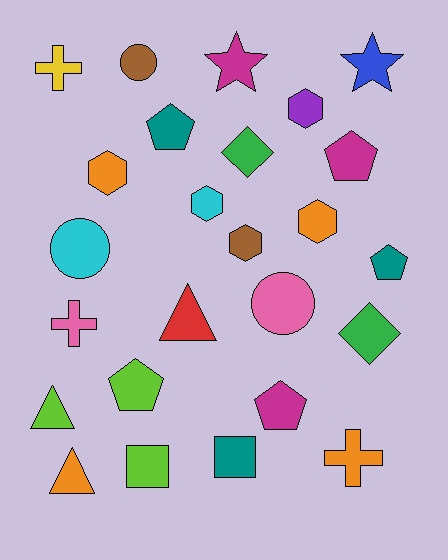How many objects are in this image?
There are 25 objects.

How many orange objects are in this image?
There are 4 orange objects.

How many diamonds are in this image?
There are 2 diamonds.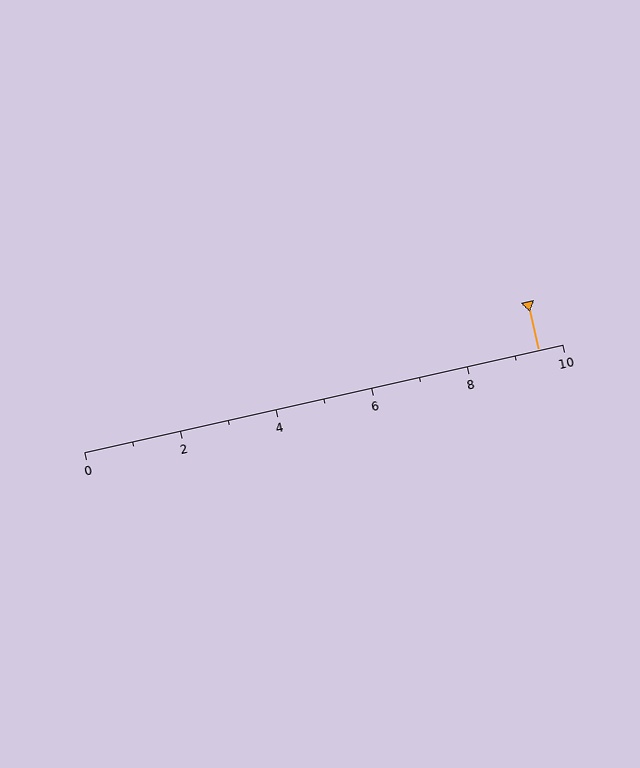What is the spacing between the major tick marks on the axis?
The major ticks are spaced 2 apart.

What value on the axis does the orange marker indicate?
The marker indicates approximately 9.5.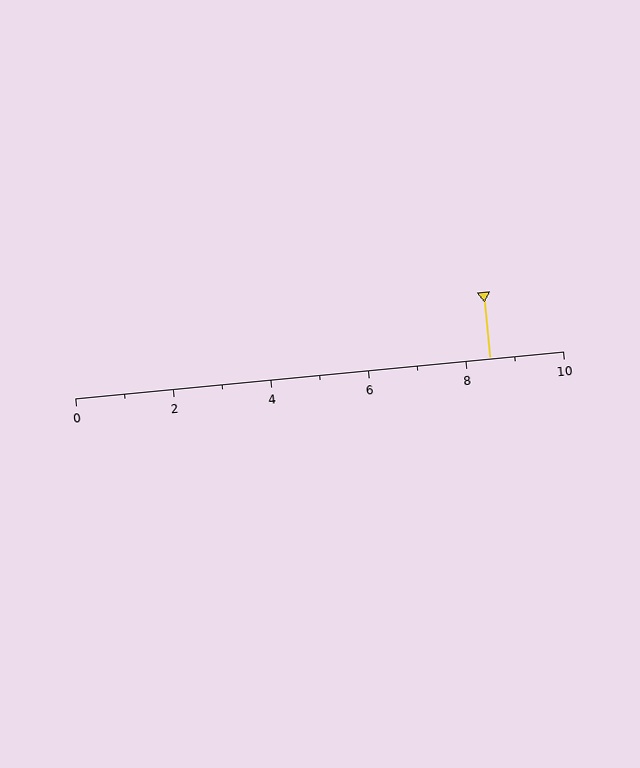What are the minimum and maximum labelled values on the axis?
The axis runs from 0 to 10.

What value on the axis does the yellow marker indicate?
The marker indicates approximately 8.5.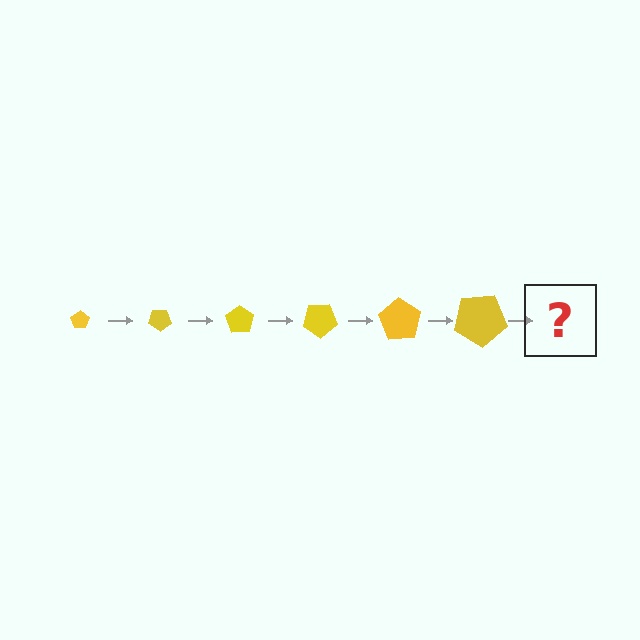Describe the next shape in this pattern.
It should be a pentagon, larger than the previous one and rotated 210 degrees from the start.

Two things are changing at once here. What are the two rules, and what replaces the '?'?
The two rules are that the pentagon grows larger each step and it rotates 35 degrees each step. The '?' should be a pentagon, larger than the previous one and rotated 210 degrees from the start.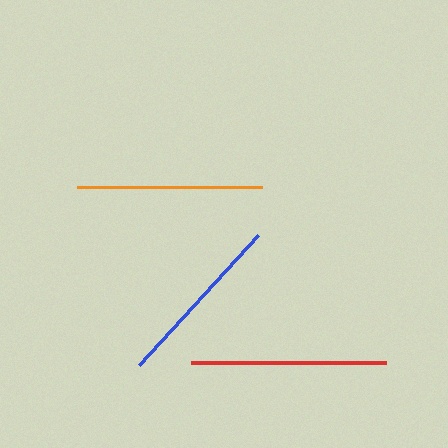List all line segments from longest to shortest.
From longest to shortest: red, orange, blue.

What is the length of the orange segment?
The orange segment is approximately 185 pixels long.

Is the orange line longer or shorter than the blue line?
The orange line is longer than the blue line.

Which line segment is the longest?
The red line is the longest at approximately 195 pixels.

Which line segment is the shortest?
The blue line is the shortest at approximately 176 pixels.